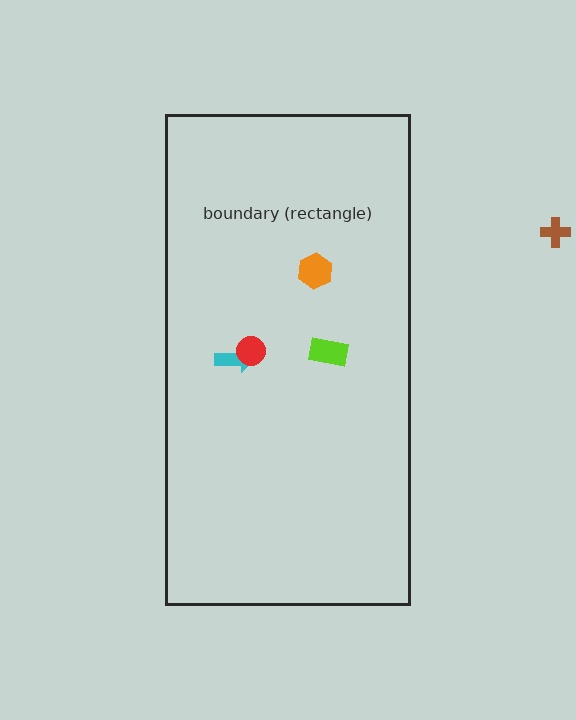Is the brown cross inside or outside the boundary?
Outside.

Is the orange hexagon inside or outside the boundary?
Inside.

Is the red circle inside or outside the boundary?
Inside.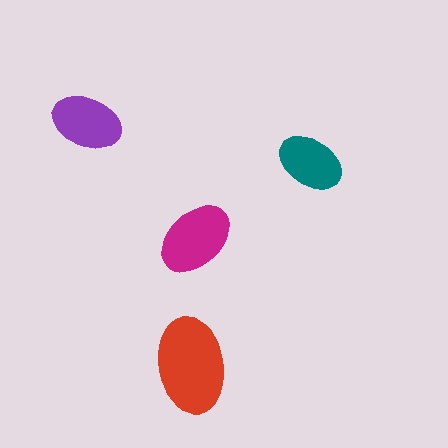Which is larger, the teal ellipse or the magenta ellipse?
The magenta one.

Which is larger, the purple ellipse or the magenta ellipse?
The magenta one.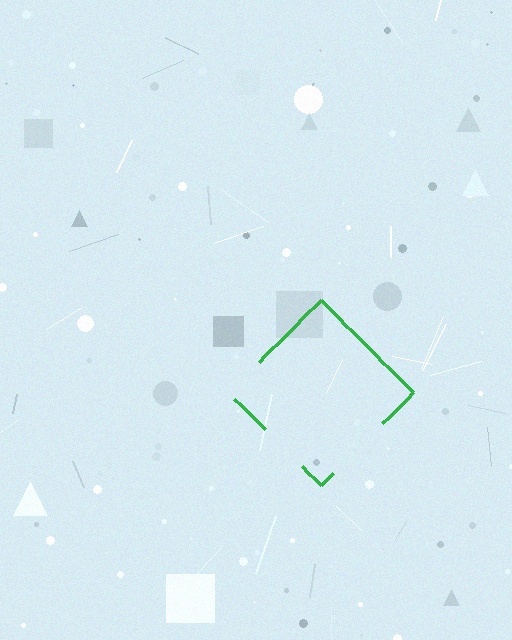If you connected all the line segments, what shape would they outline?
They would outline a diamond.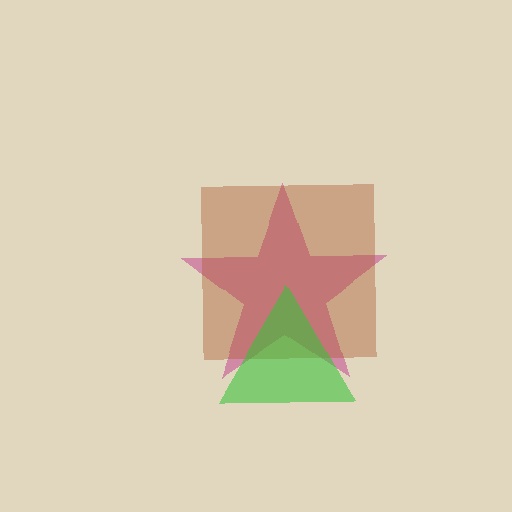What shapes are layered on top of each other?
The layered shapes are: a magenta star, a brown square, a green triangle.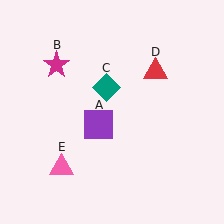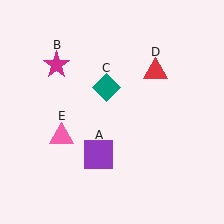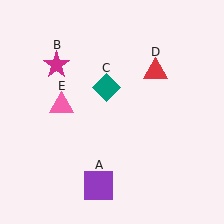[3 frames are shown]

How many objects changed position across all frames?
2 objects changed position: purple square (object A), pink triangle (object E).